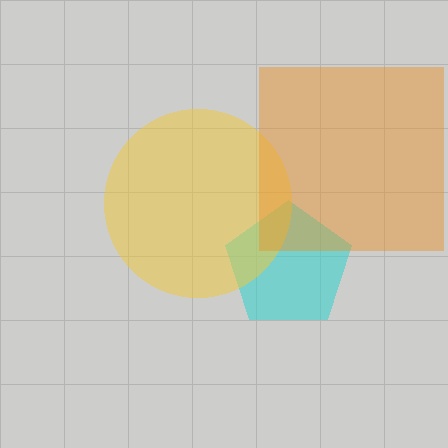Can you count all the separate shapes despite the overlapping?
Yes, there are 3 separate shapes.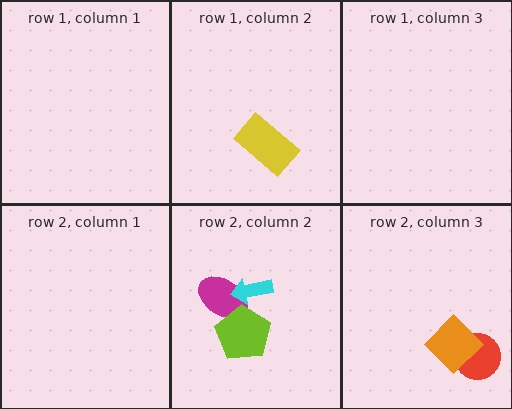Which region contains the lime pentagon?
The row 2, column 2 region.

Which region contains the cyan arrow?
The row 2, column 2 region.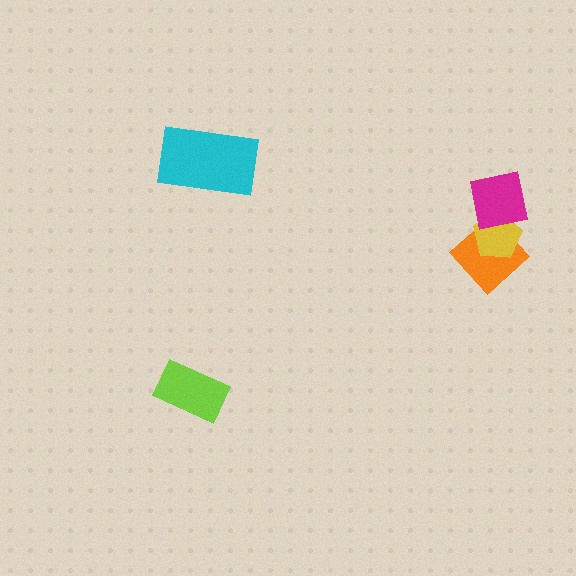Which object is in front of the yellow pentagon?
The magenta square is in front of the yellow pentagon.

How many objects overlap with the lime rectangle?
0 objects overlap with the lime rectangle.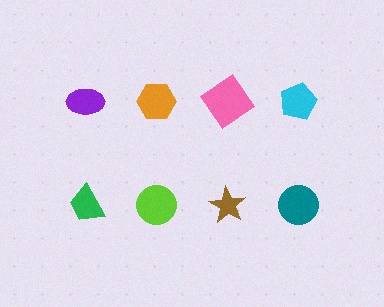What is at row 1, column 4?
A cyan pentagon.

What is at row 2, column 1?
A green trapezoid.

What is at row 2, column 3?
A brown star.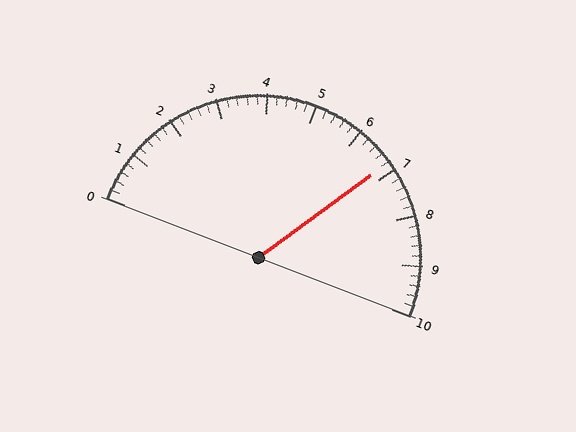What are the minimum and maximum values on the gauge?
The gauge ranges from 0 to 10.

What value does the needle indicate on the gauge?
The needle indicates approximately 6.8.